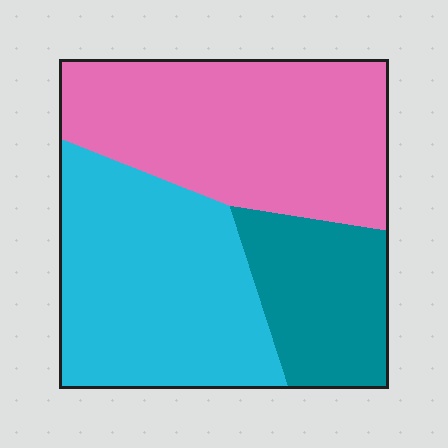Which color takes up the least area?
Teal, at roughly 20%.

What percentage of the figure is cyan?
Cyan covers 39% of the figure.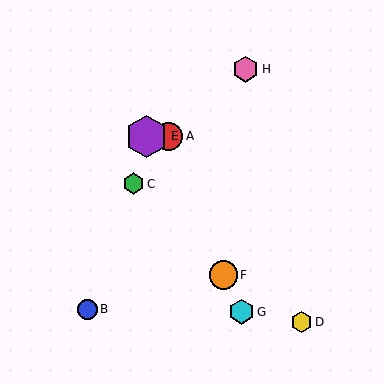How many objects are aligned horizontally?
2 objects (A, E) are aligned horizontally.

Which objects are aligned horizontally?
Objects A, E are aligned horizontally.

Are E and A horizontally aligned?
Yes, both are at y≈136.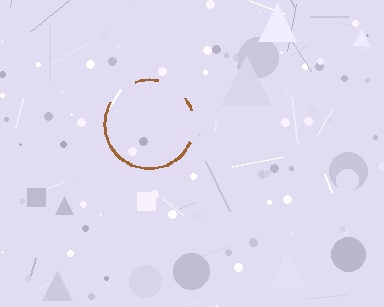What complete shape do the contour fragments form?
The contour fragments form a circle.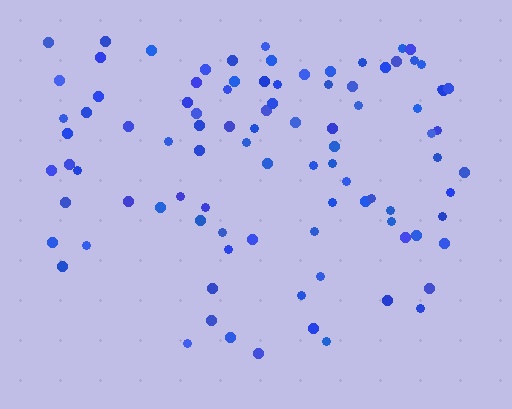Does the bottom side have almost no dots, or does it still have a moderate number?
Still a moderate number, just noticeably fewer than the top.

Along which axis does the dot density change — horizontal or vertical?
Vertical.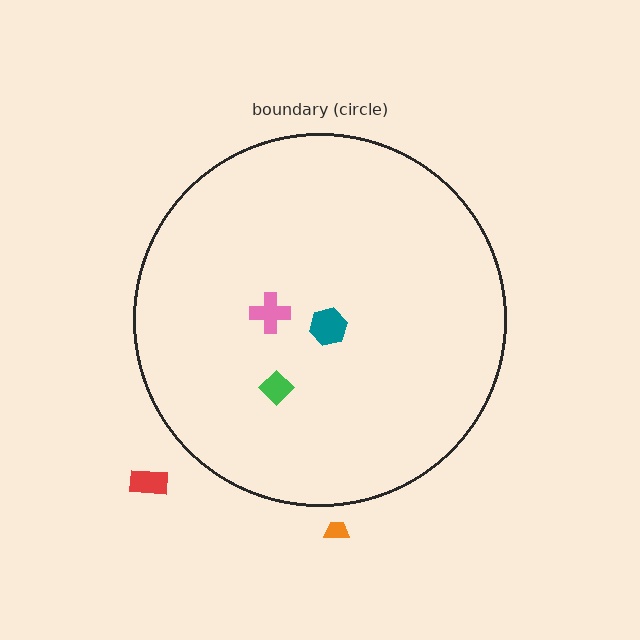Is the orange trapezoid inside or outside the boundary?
Outside.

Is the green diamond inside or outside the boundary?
Inside.